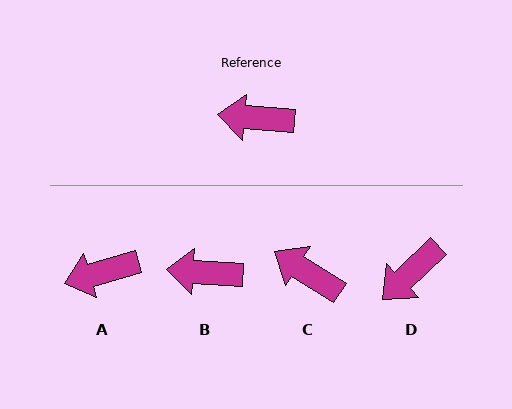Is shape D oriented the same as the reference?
No, it is off by about 48 degrees.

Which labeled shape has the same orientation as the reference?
B.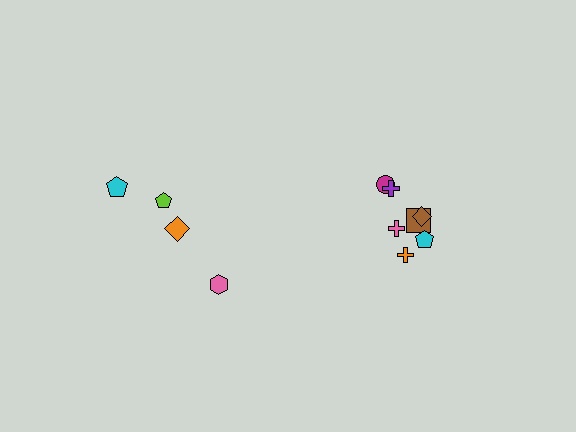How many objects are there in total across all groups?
There are 11 objects.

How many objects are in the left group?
There are 4 objects.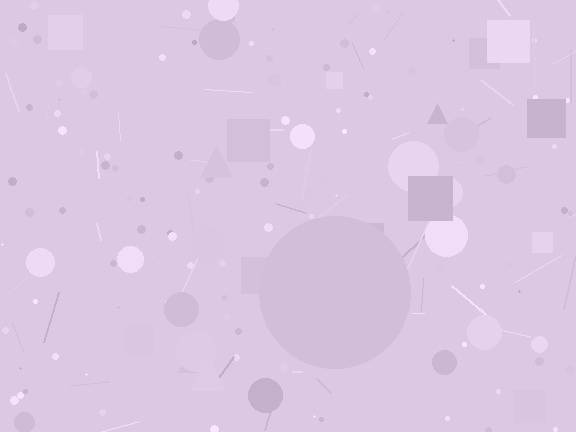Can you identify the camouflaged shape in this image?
The camouflaged shape is a circle.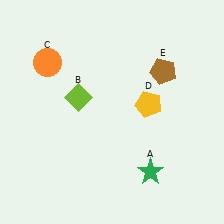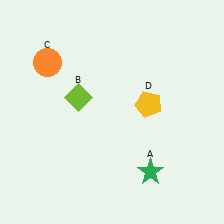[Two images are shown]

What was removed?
The brown pentagon (E) was removed in Image 2.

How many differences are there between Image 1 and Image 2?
There is 1 difference between the two images.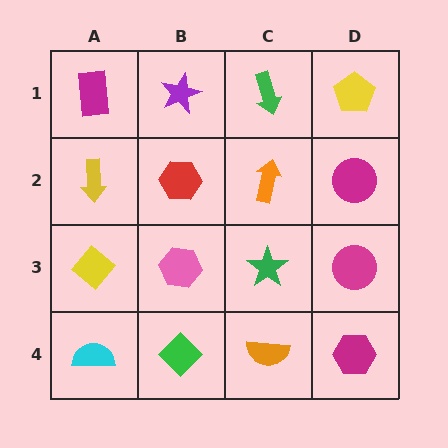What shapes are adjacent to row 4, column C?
A green star (row 3, column C), a green diamond (row 4, column B), a magenta hexagon (row 4, column D).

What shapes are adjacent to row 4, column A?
A yellow diamond (row 3, column A), a green diamond (row 4, column B).